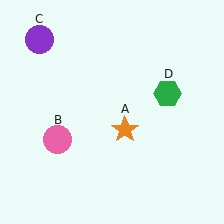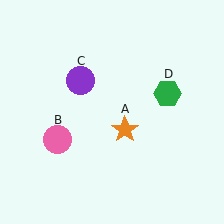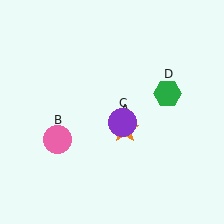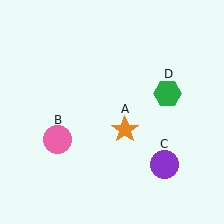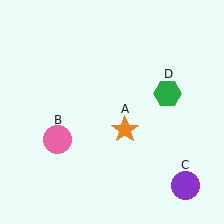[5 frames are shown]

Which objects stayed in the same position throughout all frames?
Orange star (object A) and pink circle (object B) and green hexagon (object D) remained stationary.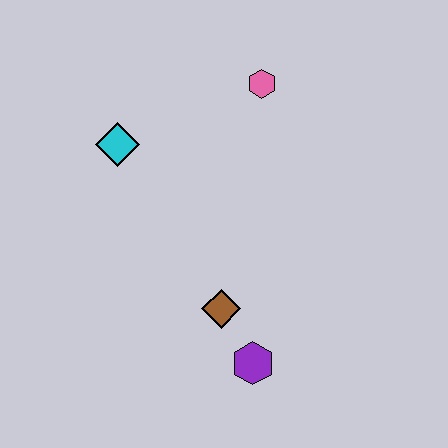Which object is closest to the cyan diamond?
The pink hexagon is closest to the cyan diamond.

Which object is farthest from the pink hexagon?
The purple hexagon is farthest from the pink hexagon.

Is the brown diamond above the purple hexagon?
Yes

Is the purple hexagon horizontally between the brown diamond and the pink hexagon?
Yes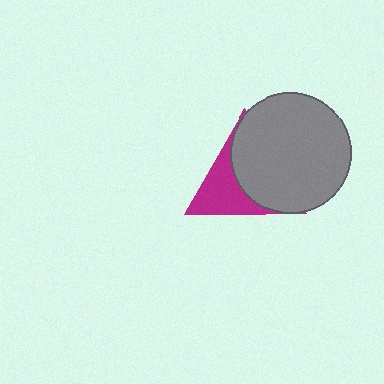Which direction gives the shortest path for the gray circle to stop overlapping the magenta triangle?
Moving right gives the shortest separation.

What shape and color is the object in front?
The object in front is a gray circle.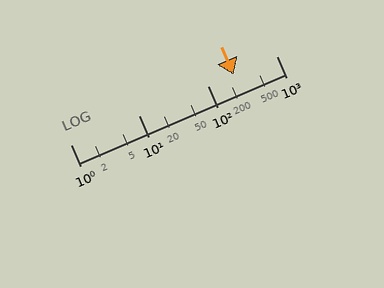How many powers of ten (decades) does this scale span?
The scale spans 3 decades, from 1 to 1000.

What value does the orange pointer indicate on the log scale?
The pointer indicates approximately 240.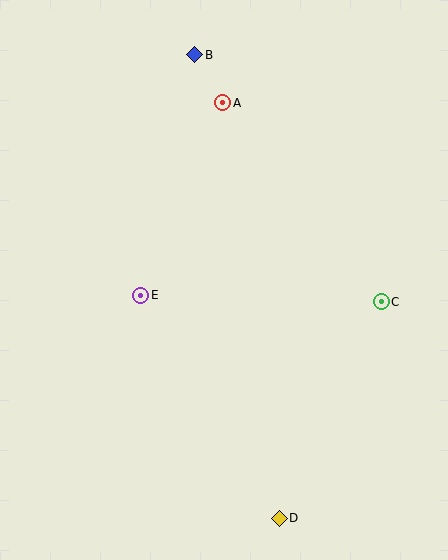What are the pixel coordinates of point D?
Point D is at (279, 518).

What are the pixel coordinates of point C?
Point C is at (381, 302).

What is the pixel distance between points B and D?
The distance between B and D is 471 pixels.